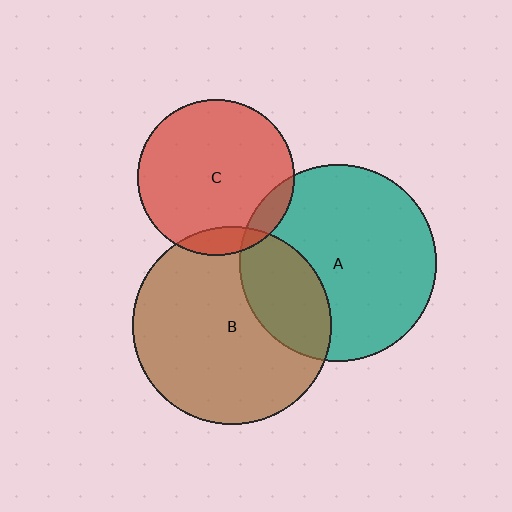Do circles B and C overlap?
Yes.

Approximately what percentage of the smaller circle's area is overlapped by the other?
Approximately 10%.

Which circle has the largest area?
Circle B (brown).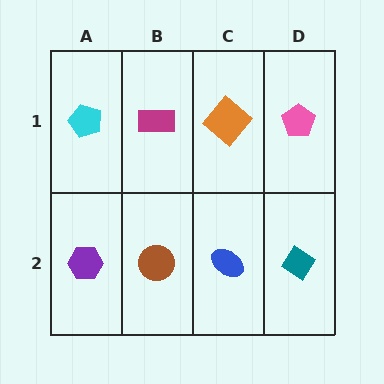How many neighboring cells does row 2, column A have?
2.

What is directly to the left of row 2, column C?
A brown circle.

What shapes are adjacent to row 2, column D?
A pink pentagon (row 1, column D), a blue ellipse (row 2, column C).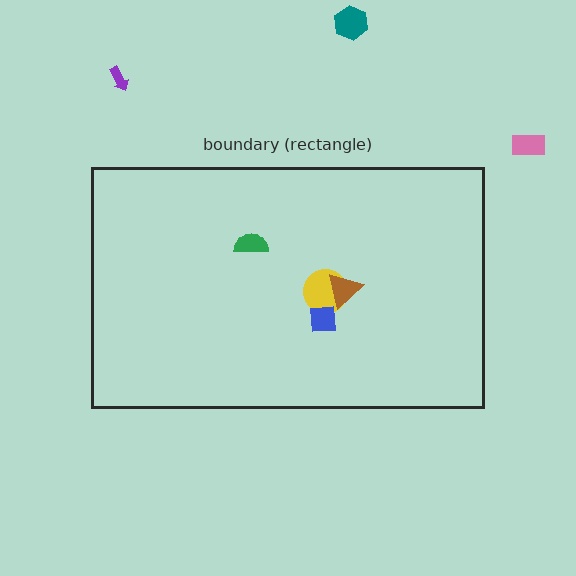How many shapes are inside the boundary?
4 inside, 3 outside.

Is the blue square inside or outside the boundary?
Inside.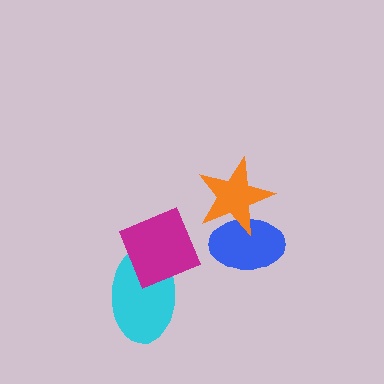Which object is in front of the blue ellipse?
The orange star is in front of the blue ellipse.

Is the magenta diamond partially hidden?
No, no other shape covers it.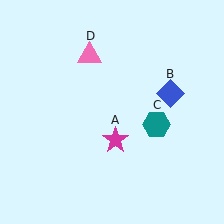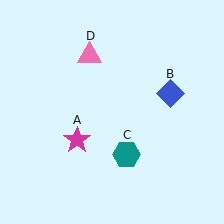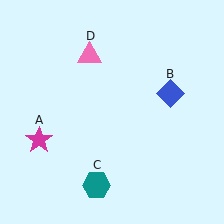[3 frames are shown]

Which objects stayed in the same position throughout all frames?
Blue diamond (object B) and pink triangle (object D) remained stationary.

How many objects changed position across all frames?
2 objects changed position: magenta star (object A), teal hexagon (object C).